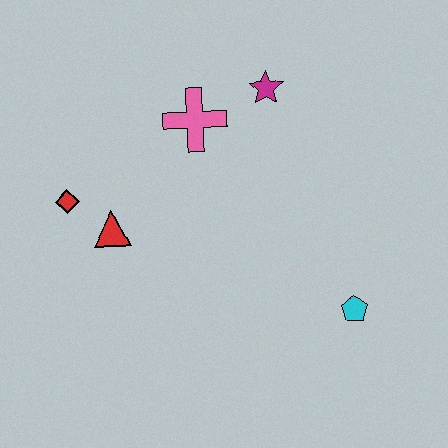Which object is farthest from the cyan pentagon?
The red diamond is farthest from the cyan pentagon.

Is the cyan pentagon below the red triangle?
Yes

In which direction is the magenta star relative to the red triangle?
The magenta star is to the right of the red triangle.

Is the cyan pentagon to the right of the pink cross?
Yes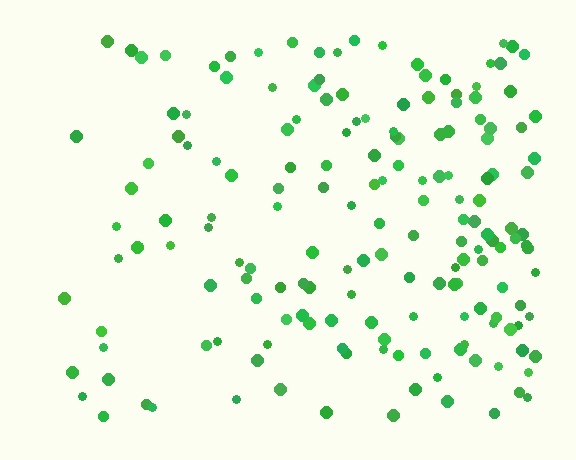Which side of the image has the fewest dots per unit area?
The left.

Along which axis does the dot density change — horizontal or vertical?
Horizontal.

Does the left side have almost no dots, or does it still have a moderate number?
Still a moderate number, just noticeably fewer than the right.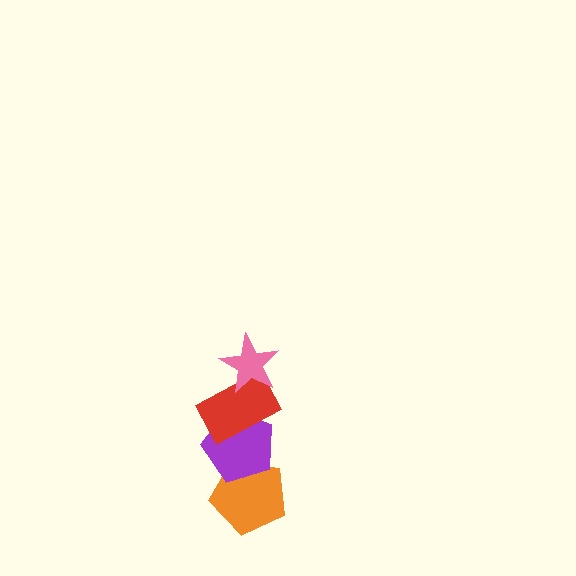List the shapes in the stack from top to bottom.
From top to bottom: the pink star, the red rectangle, the purple pentagon, the orange pentagon.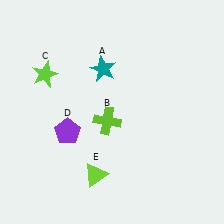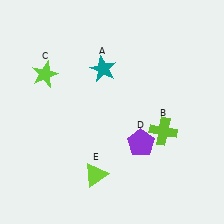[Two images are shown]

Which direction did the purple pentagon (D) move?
The purple pentagon (D) moved right.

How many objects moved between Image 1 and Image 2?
2 objects moved between the two images.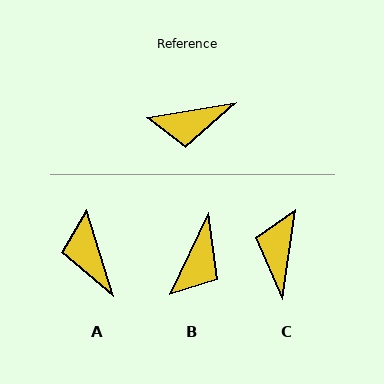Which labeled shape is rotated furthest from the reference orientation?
C, about 107 degrees away.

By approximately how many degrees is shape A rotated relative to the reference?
Approximately 82 degrees clockwise.